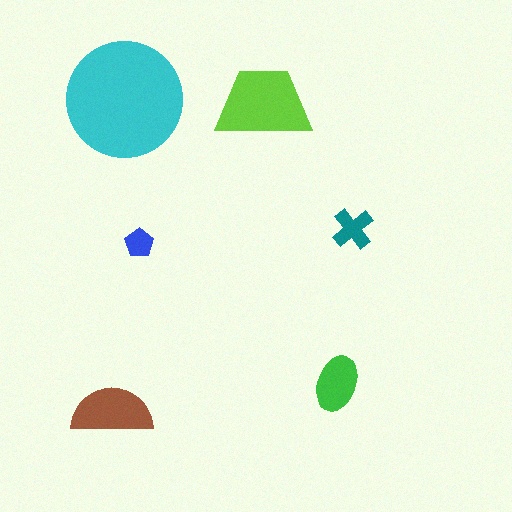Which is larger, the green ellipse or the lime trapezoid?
The lime trapezoid.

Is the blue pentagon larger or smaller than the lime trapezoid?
Smaller.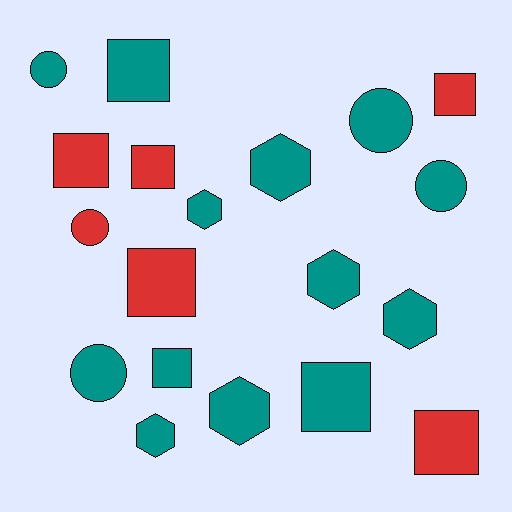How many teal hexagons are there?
There are 6 teal hexagons.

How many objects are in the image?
There are 19 objects.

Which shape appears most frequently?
Square, with 8 objects.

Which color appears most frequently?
Teal, with 13 objects.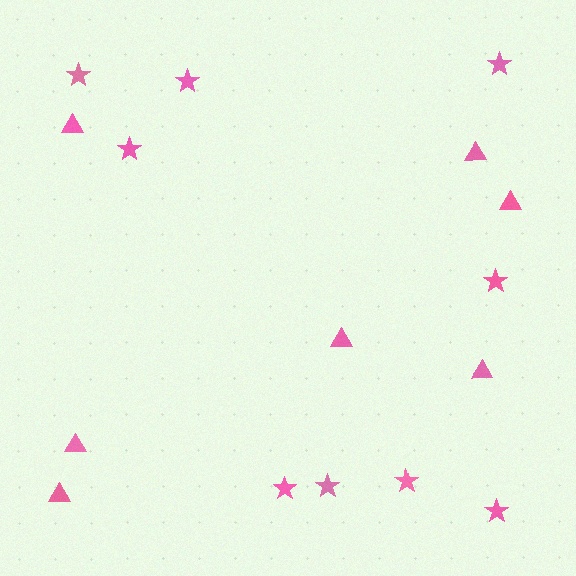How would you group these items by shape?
There are 2 groups: one group of triangles (7) and one group of stars (9).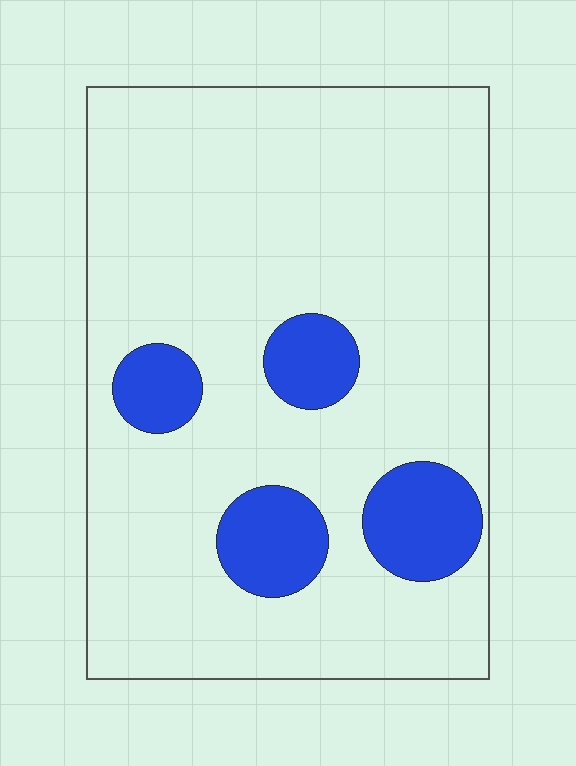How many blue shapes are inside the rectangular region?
4.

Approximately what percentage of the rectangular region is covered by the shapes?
Approximately 15%.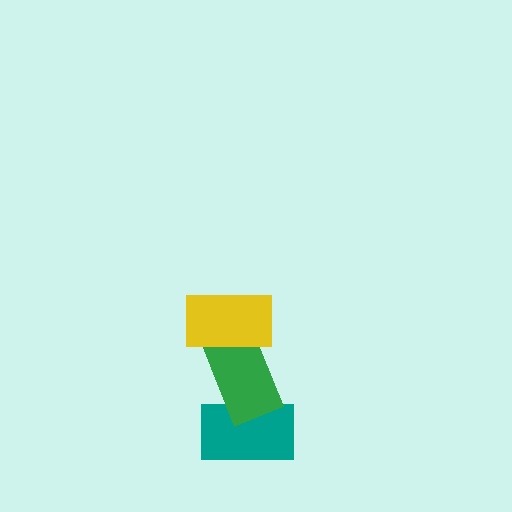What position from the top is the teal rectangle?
The teal rectangle is 3rd from the top.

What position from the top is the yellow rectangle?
The yellow rectangle is 1st from the top.